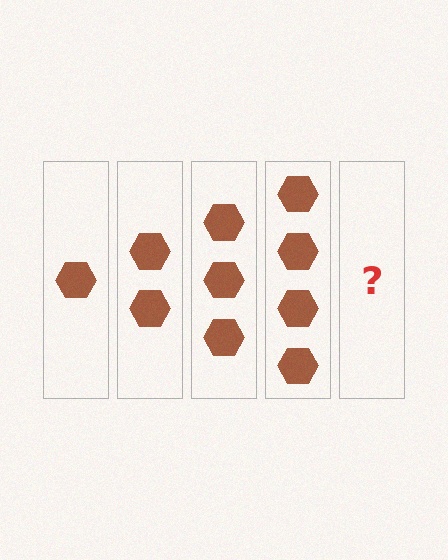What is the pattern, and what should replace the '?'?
The pattern is that each step adds one more hexagon. The '?' should be 5 hexagons.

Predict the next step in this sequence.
The next step is 5 hexagons.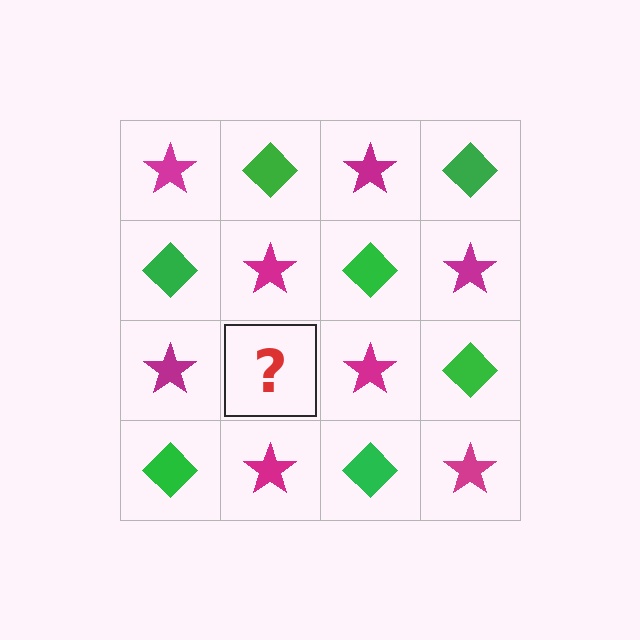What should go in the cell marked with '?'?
The missing cell should contain a green diamond.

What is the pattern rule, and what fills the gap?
The rule is that it alternates magenta star and green diamond in a checkerboard pattern. The gap should be filled with a green diamond.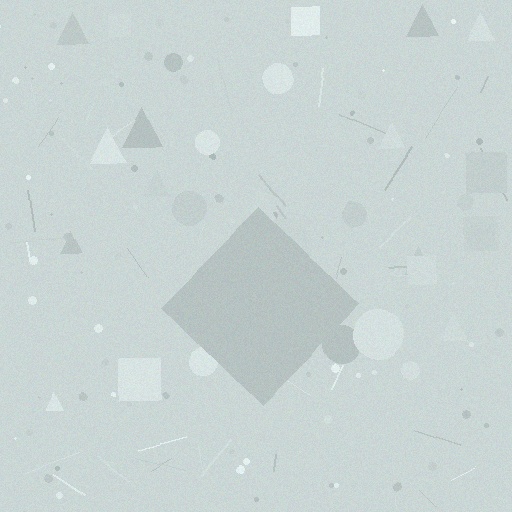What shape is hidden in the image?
A diamond is hidden in the image.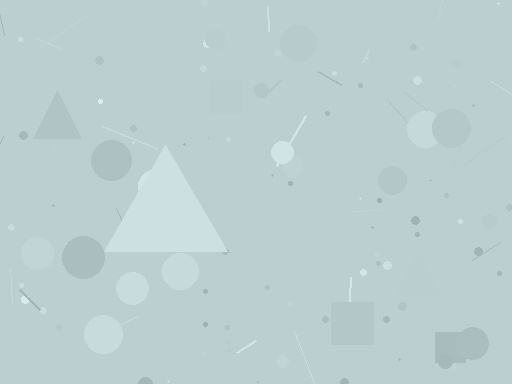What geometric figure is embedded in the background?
A triangle is embedded in the background.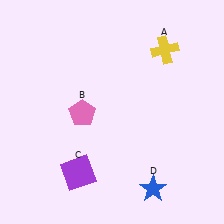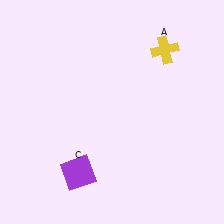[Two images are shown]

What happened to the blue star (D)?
The blue star (D) was removed in Image 2. It was in the bottom-right area of Image 1.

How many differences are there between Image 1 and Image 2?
There are 2 differences between the two images.